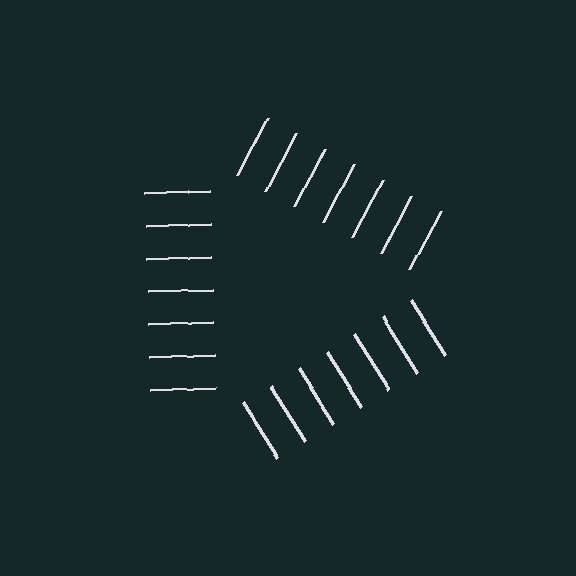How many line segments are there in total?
21 — 7 along each of the 3 edges.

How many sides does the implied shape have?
3 sides — the line-ends trace a triangle.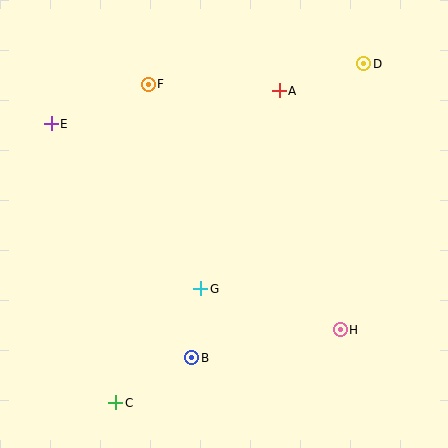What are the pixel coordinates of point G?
Point G is at (201, 289).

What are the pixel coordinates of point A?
Point A is at (279, 91).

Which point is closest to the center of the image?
Point G at (201, 289) is closest to the center.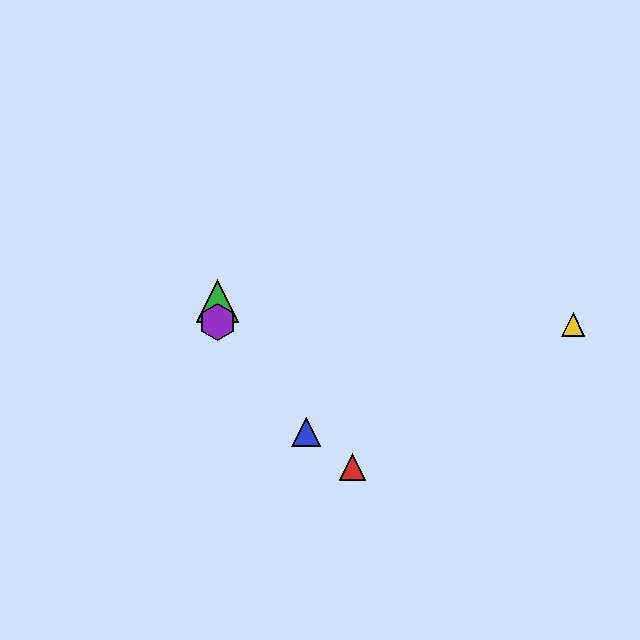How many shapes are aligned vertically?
2 shapes (the green triangle, the purple hexagon) are aligned vertically.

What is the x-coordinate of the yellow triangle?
The yellow triangle is at x≈573.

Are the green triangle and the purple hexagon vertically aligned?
Yes, both are at x≈218.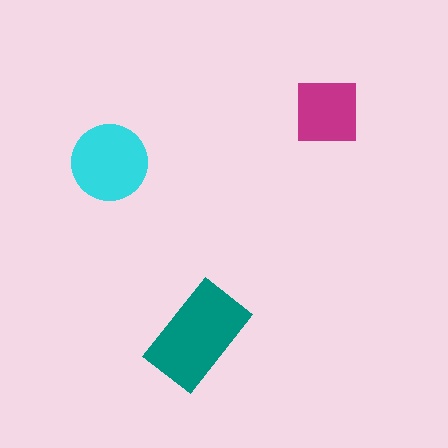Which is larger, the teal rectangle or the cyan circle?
The teal rectangle.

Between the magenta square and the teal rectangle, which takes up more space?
The teal rectangle.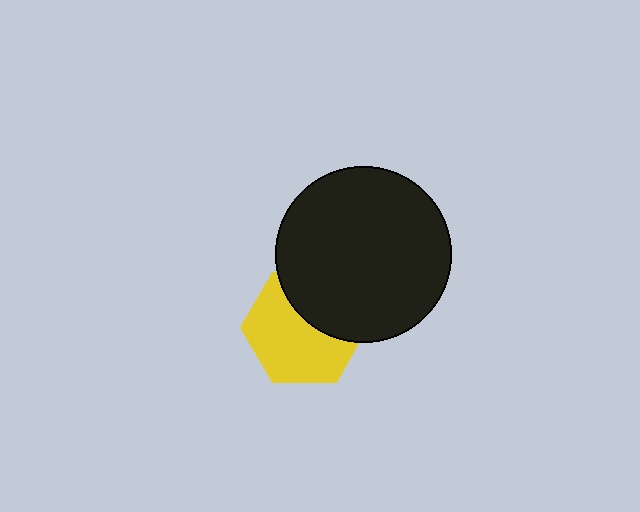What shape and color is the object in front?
The object in front is a black circle.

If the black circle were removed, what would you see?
You would see the complete yellow hexagon.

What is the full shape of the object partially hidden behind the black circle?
The partially hidden object is a yellow hexagon.